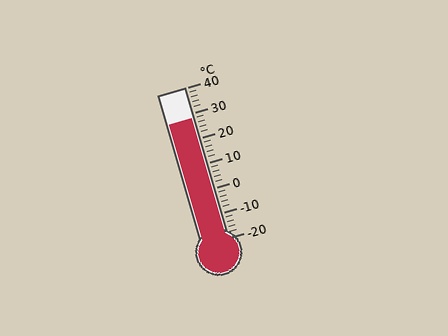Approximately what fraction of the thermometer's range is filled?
The thermometer is filled to approximately 80% of its range.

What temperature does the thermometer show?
The thermometer shows approximately 28°C.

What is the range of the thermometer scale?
The thermometer scale ranges from -20°C to 40°C.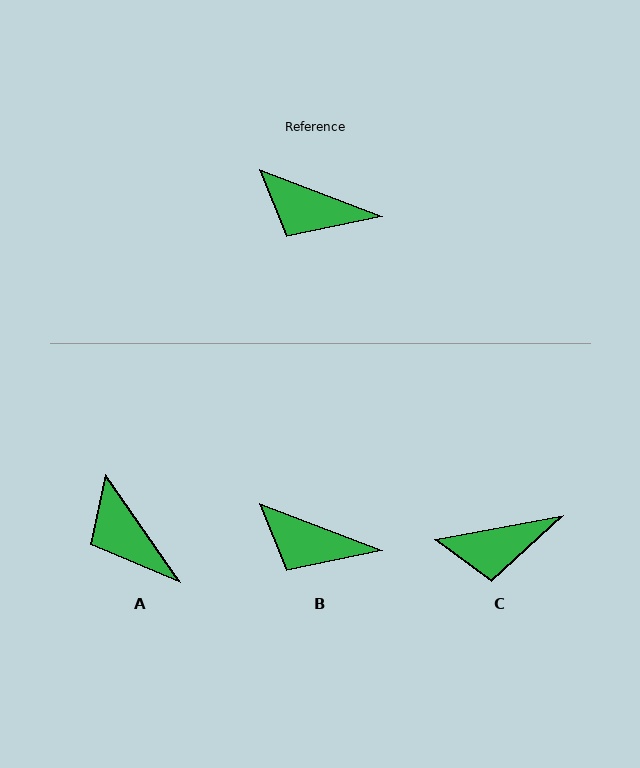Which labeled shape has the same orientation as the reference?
B.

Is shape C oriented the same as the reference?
No, it is off by about 31 degrees.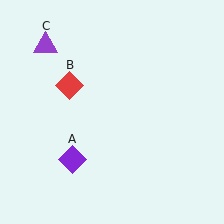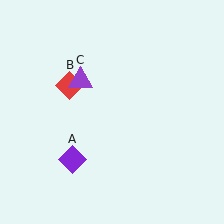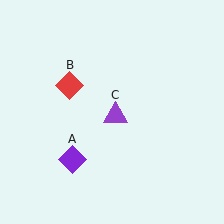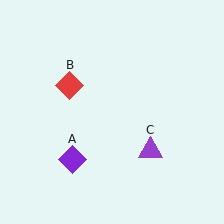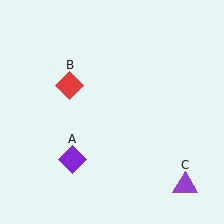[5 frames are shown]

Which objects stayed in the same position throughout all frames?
Purple diamond (object A) and red diamond (object B) remained stationary.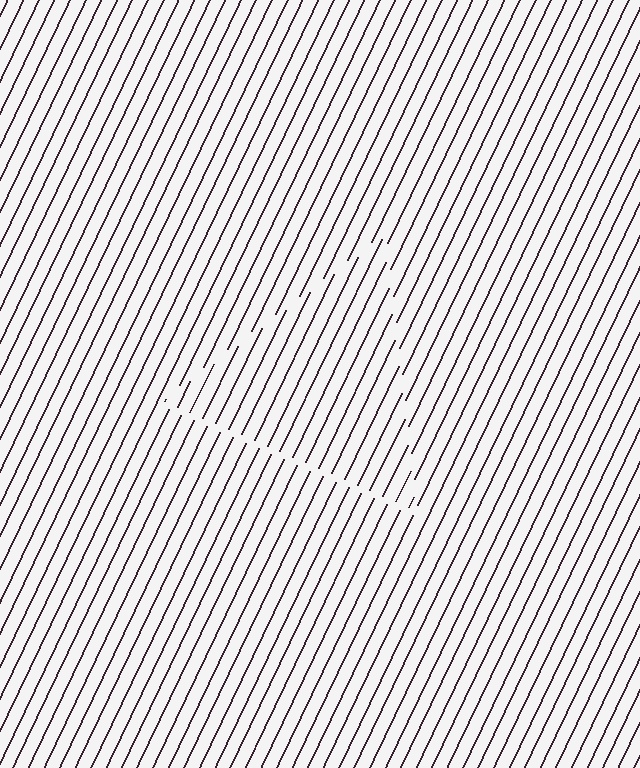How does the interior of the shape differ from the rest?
The interior of the shape contains the same grating, shifted by half a period — the contour is defined by the phase discontinuity where line-ends from the inner and outer gratings abut.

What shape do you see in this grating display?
An illusory triangle. The interior of the shape contains the same grating, shifted by half a period — the contour is defined by the phase discontinuity where line-ends from the inner and outer gratings abut.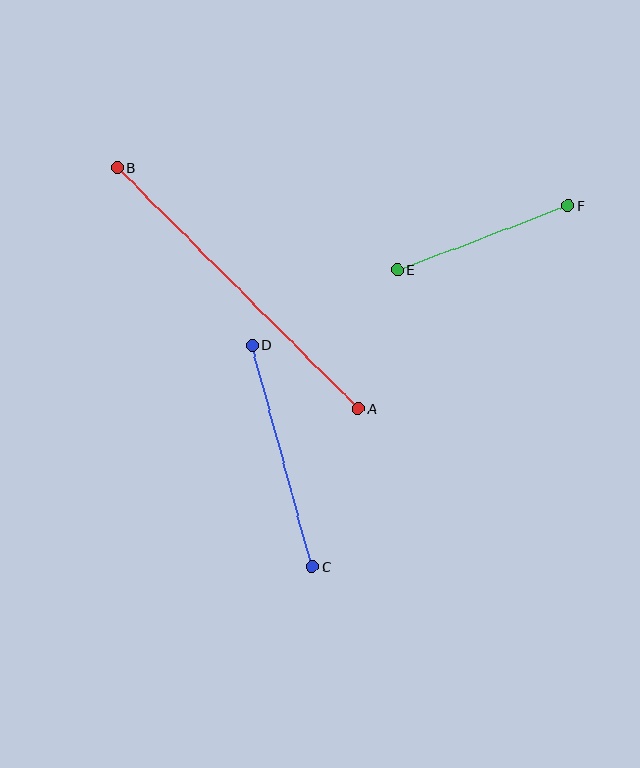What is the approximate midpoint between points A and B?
The midpoint is at approximately (238, 288) pixels.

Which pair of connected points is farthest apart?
Points A and B are farthest apart.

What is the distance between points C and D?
The distance is approximately 230 pixels.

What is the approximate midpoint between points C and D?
The midpoint is at approximately (282, 456) pixels.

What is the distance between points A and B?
The distance is approximately 341 pixels.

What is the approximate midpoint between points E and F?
The midpoint is at approximately (483, 237) pixels.